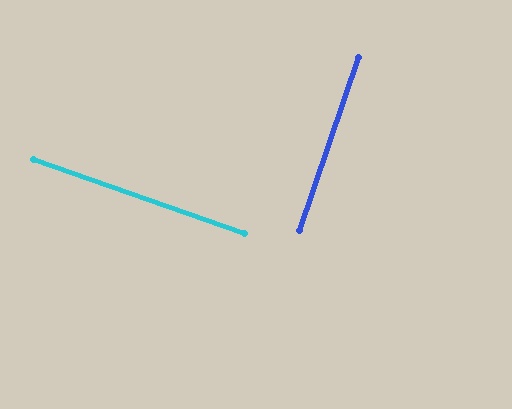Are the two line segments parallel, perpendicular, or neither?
Perpendicular — they meet at approximately 89°.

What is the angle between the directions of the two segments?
Approximately 89 degrees.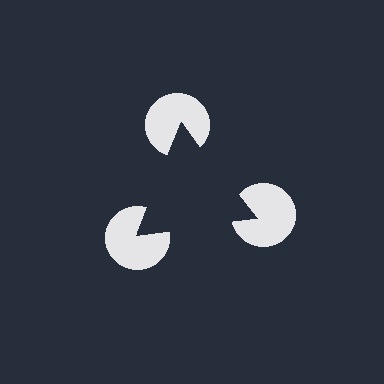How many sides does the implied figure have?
3 sides.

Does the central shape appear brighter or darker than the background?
It typically appears slightly darker than the background, even though no actual brightness change is drawn.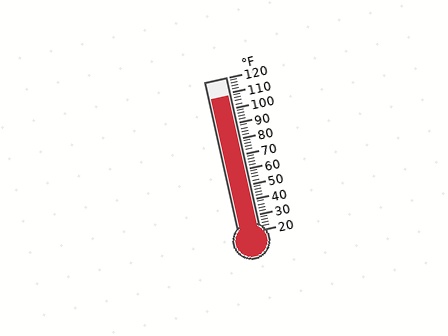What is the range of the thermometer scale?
The thermometer scale ranges from 20°F to 120°F.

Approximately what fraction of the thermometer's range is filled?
The thermometer is filled to approximately 90% of its range.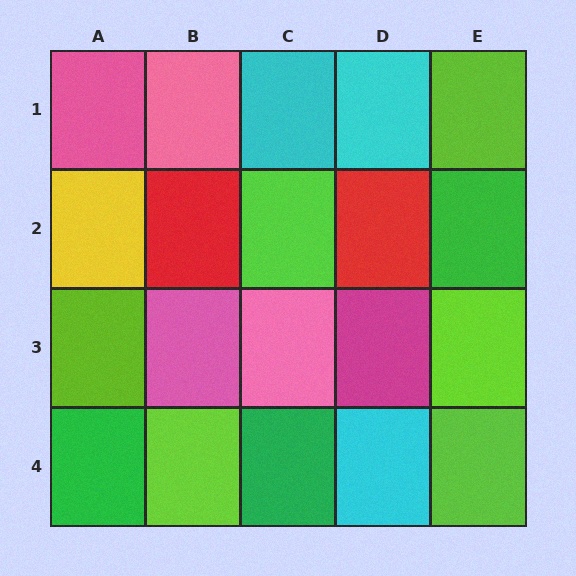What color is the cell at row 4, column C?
Green.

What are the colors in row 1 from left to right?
Pink, pink, cyan, cyan, lime.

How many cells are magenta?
1 cell is magenta.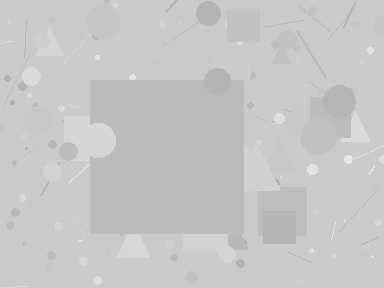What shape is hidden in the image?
A square is hidden in the image.